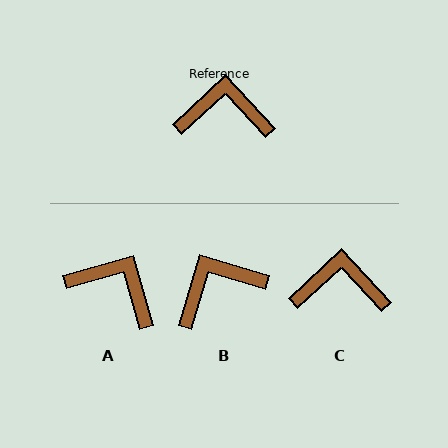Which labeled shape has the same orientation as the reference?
C.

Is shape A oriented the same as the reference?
No, it is off by about 27 degrees.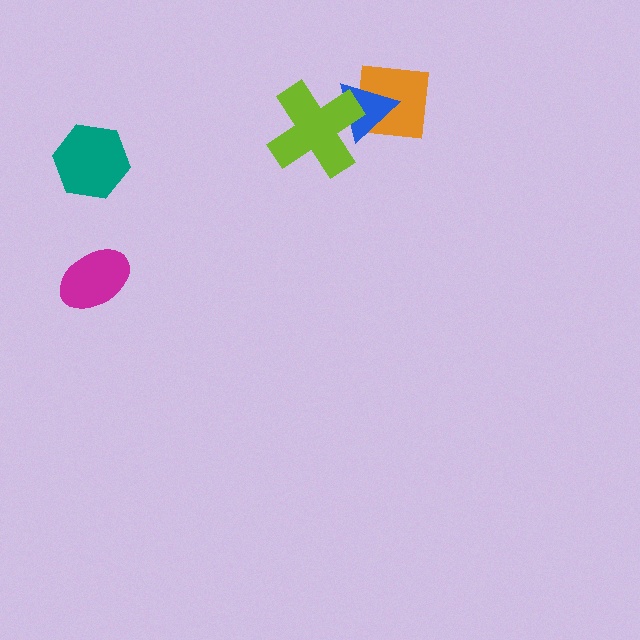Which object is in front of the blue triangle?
The lime cross is in front of the blue triangle.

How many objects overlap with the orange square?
2 objects overlap with the orange square.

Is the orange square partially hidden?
Yes, it is partially covered by another shape.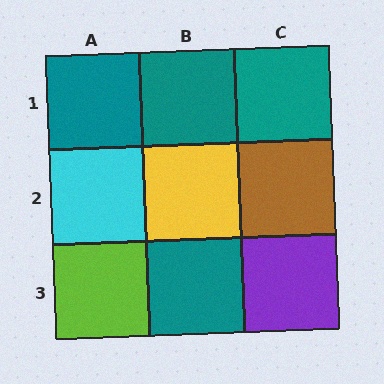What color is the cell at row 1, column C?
Teal.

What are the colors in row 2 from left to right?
Cyan, yellow, brown.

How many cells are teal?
4 cells are teal.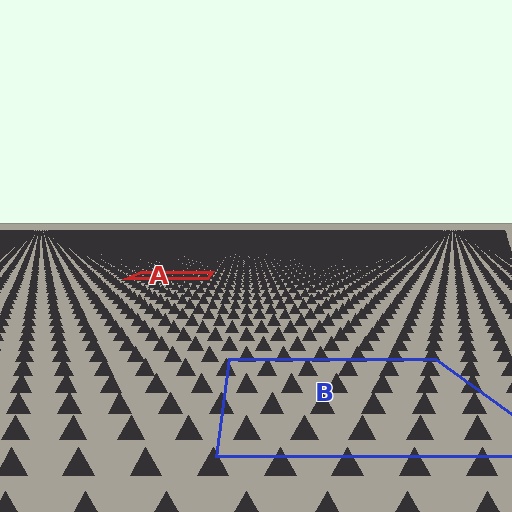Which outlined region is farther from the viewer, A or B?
Region A is farther from the viewer — the texture elements inside it appear smaller and more densely packed.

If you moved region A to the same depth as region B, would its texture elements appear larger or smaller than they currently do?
They would appear larger. At a closer depth, the same texture elements are projected at a bigger on-screen size.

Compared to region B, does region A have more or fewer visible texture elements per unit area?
Region A has more texture elements per unit area — they are packed more densely because it is farther away.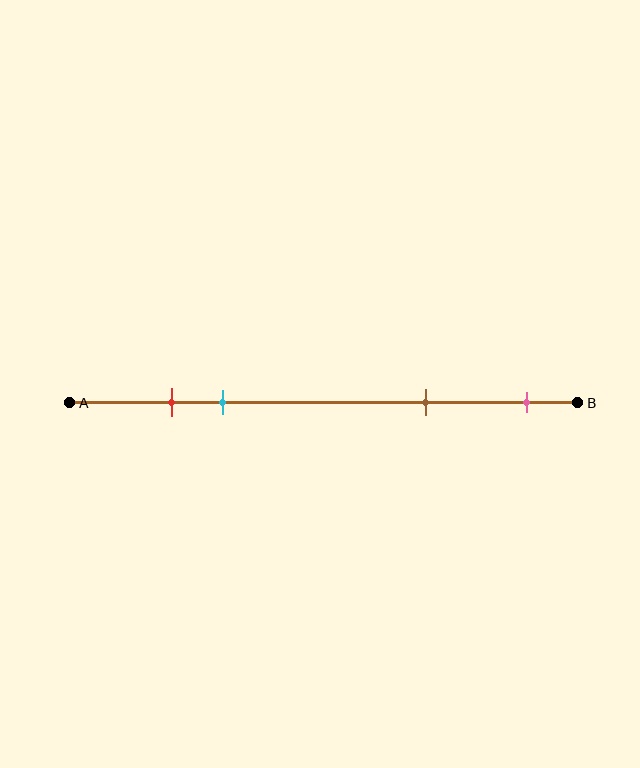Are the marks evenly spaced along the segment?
No, the marks are not evenly spaced.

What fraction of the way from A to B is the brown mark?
The brown mark is approximately 70% (0.7) of the way from A to B.